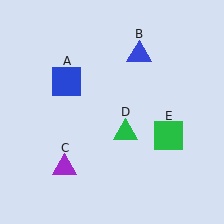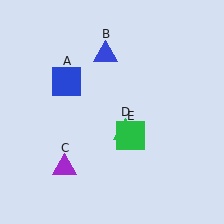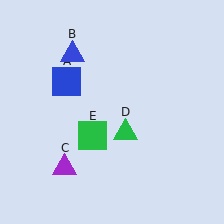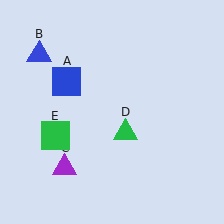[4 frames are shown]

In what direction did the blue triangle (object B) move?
The blue triangle (object B) moved left.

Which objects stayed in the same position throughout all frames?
Blue square (object A) and purple triangle (object C) and green triangle (object D) remained stationary.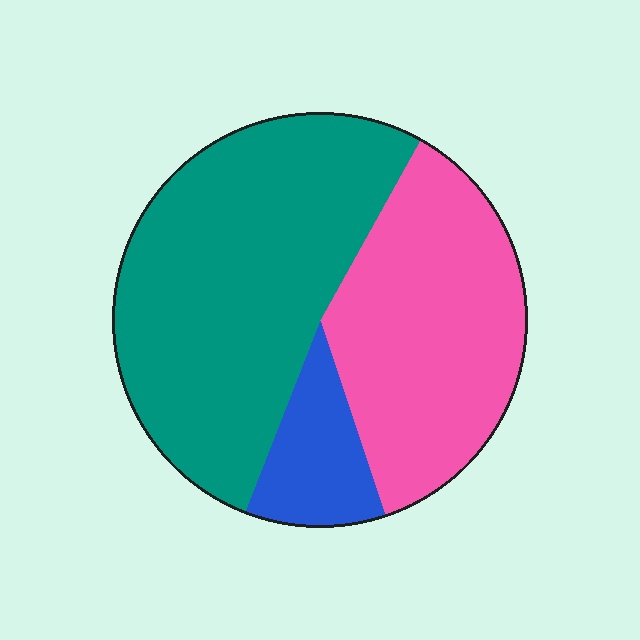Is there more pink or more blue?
Pink.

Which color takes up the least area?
Blue, at roughly 10%.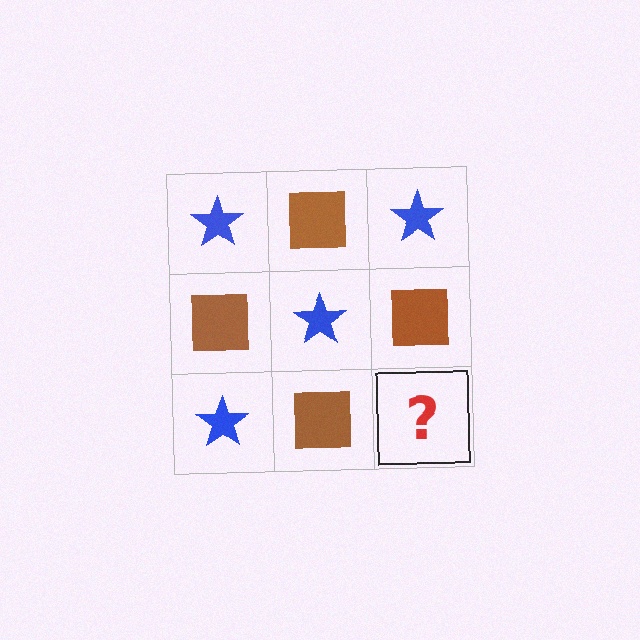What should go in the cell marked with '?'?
The missing cell should contain a blue star.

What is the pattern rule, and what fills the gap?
The rule is that it alternates blue star and brown square in a checkerboard pattern. The gap should be filled with a blue star.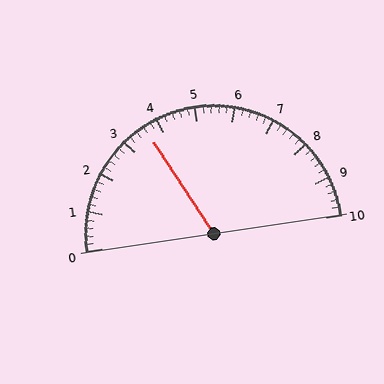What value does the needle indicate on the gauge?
The needle indicates approximately 3.6.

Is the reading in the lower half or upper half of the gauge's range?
The reading is in the lower half of the range (0 to 10).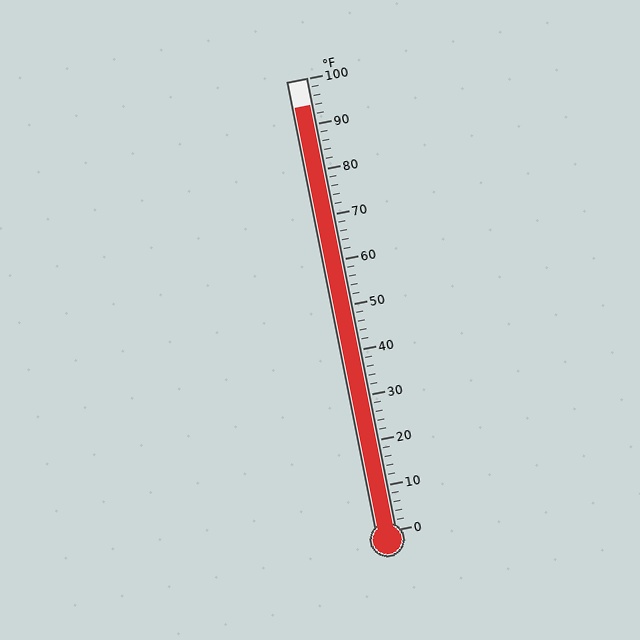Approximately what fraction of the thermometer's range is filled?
The thermometer is filled to approximately 95% of its range.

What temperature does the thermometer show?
The thermometer shows approximately 94°F.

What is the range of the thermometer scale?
The thermometer scale ranges from 0°F to 100°F.